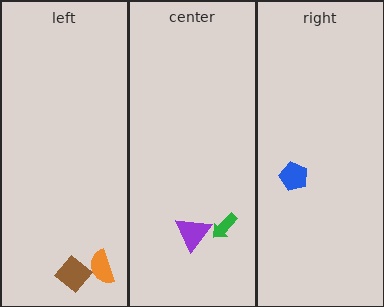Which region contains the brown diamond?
The left region.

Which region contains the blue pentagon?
The right region.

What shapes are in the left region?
The orange semicircle, the brown diamond.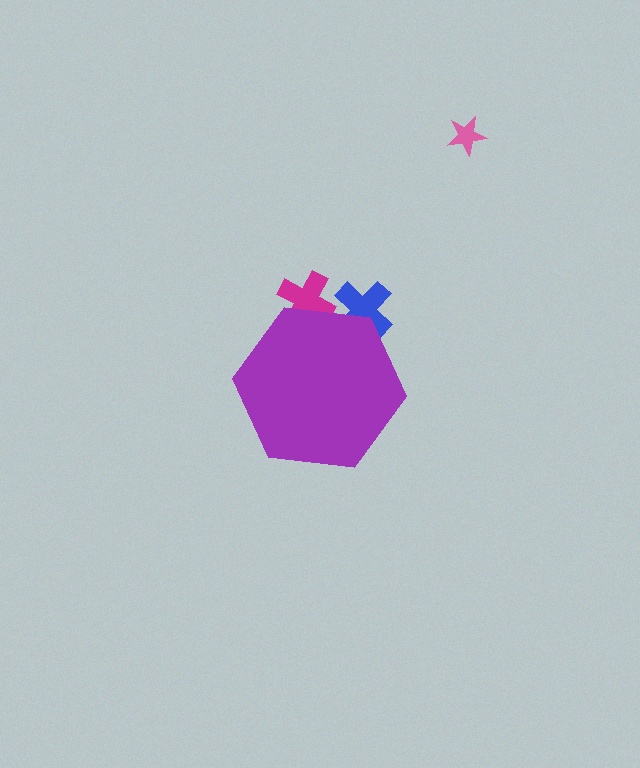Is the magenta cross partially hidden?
Yes, the magenta cross is partially hidden behind the purple hexagon.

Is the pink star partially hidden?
No, the pink star is fully visible.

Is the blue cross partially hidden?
Yes, the blue cross is partially hidden behind the purple hexagon.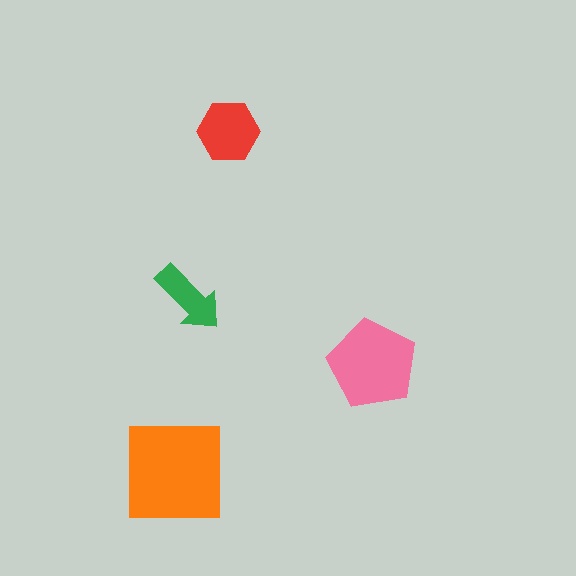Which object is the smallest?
The green arrow.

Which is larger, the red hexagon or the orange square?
The orange square.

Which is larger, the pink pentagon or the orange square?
The orange square.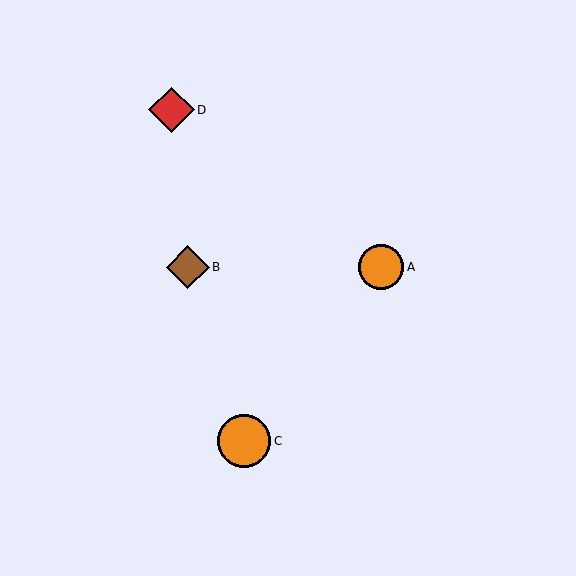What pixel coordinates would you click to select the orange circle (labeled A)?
Click at (381, 267) to select the orange circle A.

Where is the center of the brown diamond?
The center of the brown diamond is at (188, 267).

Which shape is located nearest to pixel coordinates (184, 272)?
The brown diamond (labeled B) at (188, 267) is nearest to that location.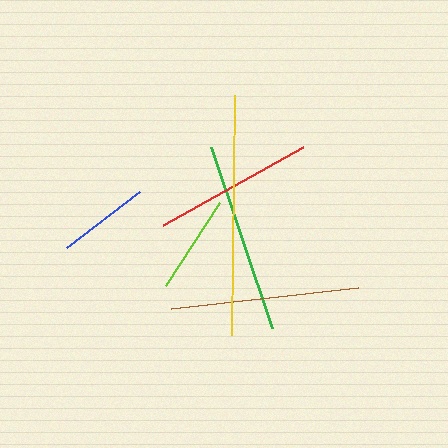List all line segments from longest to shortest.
From longest to shortest: yellow, green, brown, red, lime, blue.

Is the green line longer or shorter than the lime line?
The green line is longer than the lime line.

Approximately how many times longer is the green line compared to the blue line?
The green line is approximately 2.1 times the length of the blue line.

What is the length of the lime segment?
The lime segment is approximately 99 pixels long.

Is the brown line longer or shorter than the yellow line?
The yellow line is longer than the brown line.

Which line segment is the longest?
The yellow line is the longest at approximately 241 pixels.